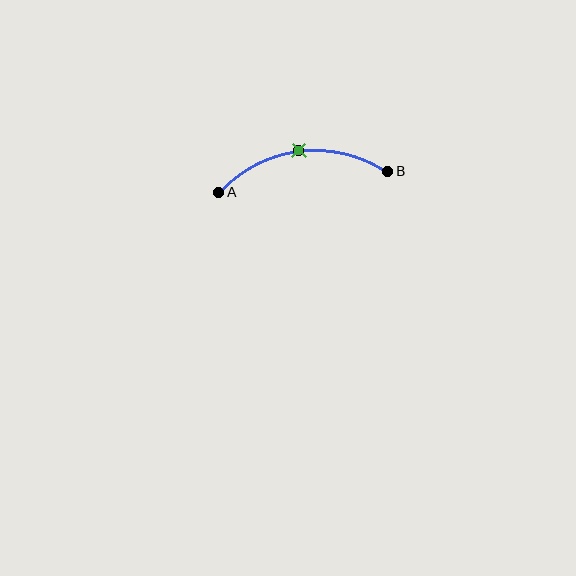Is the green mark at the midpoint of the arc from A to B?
Yes. The green mark lies on the arc at equal arc-length from both A and B — it is the arc midpoint.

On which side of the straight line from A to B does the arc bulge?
The arc bulges above the straight line connecting A and B.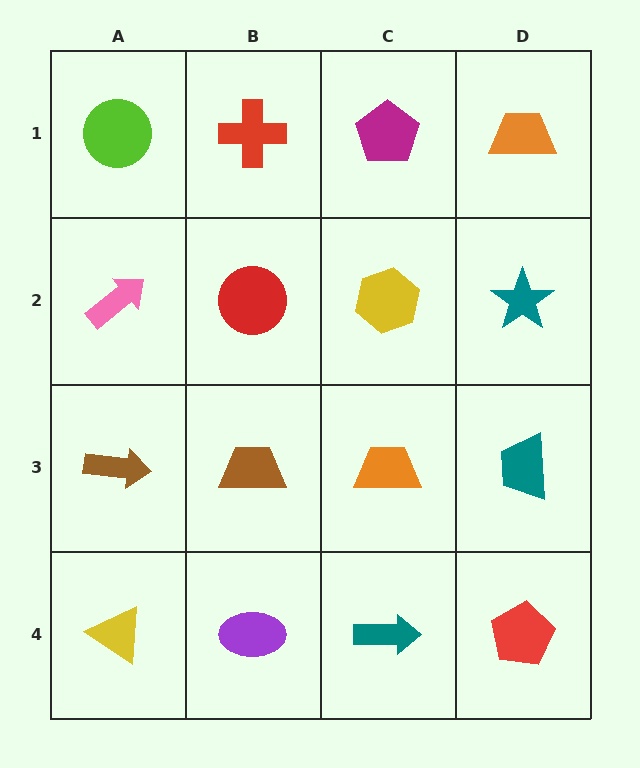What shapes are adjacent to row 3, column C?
A yellow hexagon (row 2, column C), a teal arrow (row 4, column C), a brown trapezoid (row 3, column B), a teal trapezoid (row 3, column D).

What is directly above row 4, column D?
A teal trapezoid.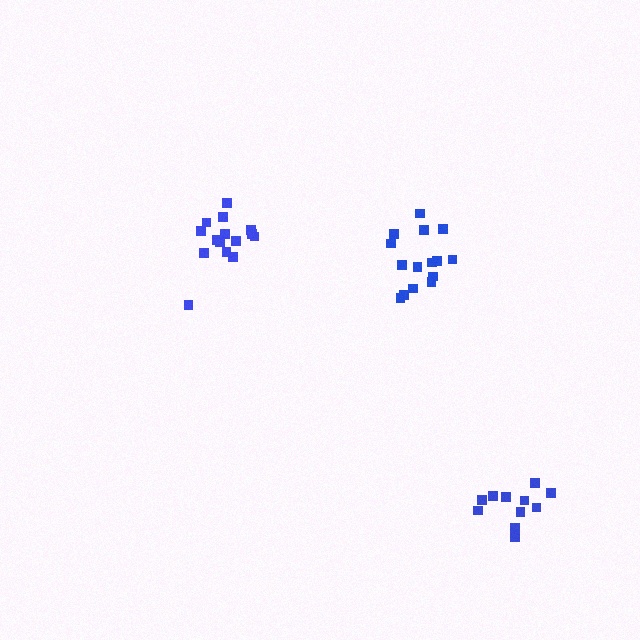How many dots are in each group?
Group 1: 15 dots, Group 2: 15 dots, Group 3: 11 dots (41 total).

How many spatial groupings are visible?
There are 3 spatial groupings.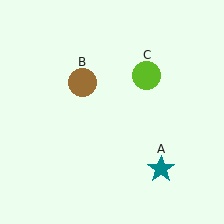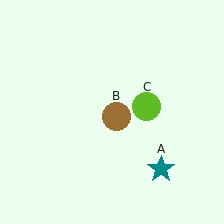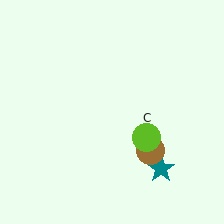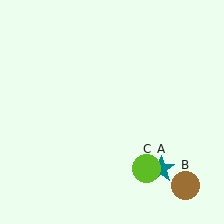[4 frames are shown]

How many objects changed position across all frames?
2 objects changed position: brown circle (object B), lime circle (object C).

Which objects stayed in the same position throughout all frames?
Teal star (object A) remained stationary.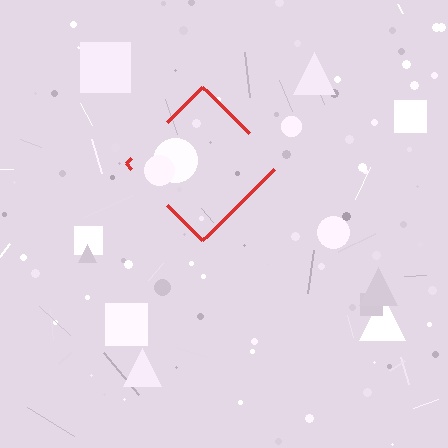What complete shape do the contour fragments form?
The contour fragments form a diamond.